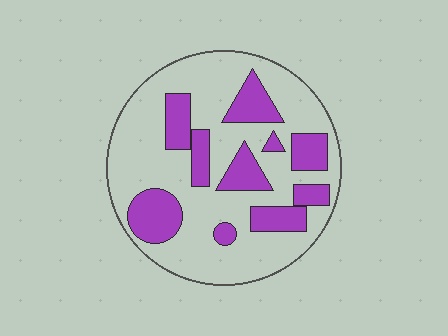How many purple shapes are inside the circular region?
10.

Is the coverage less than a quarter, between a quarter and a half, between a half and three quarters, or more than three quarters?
Between a quarter and a half.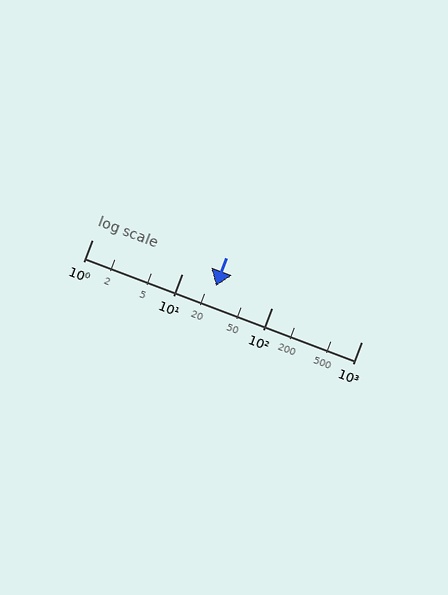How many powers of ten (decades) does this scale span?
The scale spans 3 decades, from 1 to 1000.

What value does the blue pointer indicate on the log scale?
The pointer indicates approximately 24.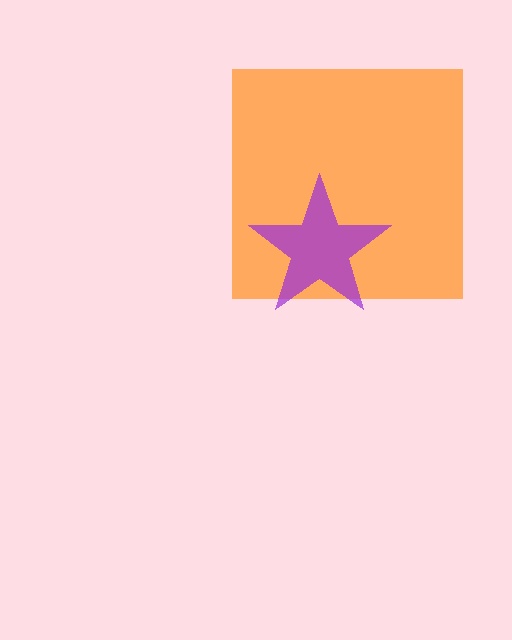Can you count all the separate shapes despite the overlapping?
Yes, there are 2 separate shapes.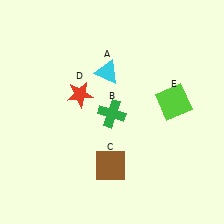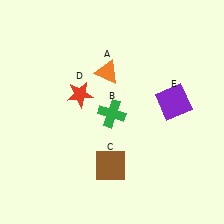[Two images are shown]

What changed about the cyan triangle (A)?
In Image 1, A is cyan. In Image 2, it changed to orange.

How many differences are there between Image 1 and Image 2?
There are 2 differences between the two images.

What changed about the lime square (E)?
In Image 1, E is lime. In Image 2, it changed to purple.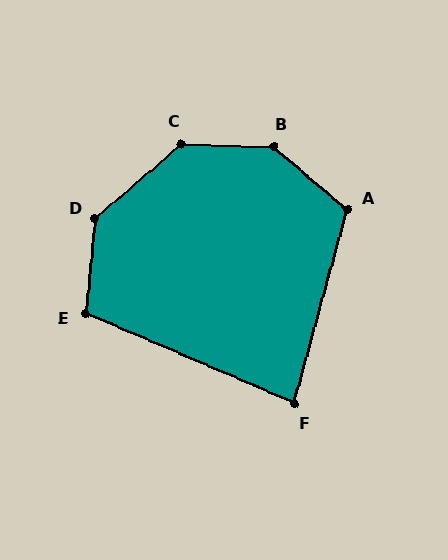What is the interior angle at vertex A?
Approximately 115 degrees (obtuse).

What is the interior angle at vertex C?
Approximately 138 degrees (obtuse).